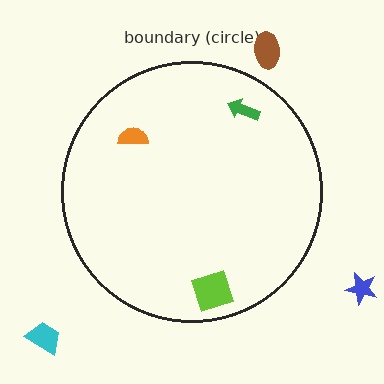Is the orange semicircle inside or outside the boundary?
Inside.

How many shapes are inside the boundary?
3 inside, 3 outside.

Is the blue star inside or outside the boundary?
Outside.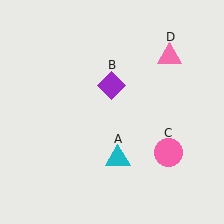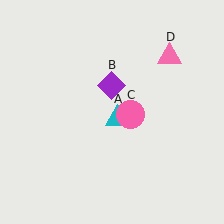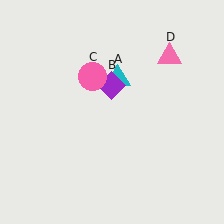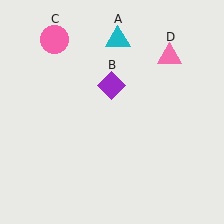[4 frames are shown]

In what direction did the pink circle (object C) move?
The pink circle (object C) moved up and to the left.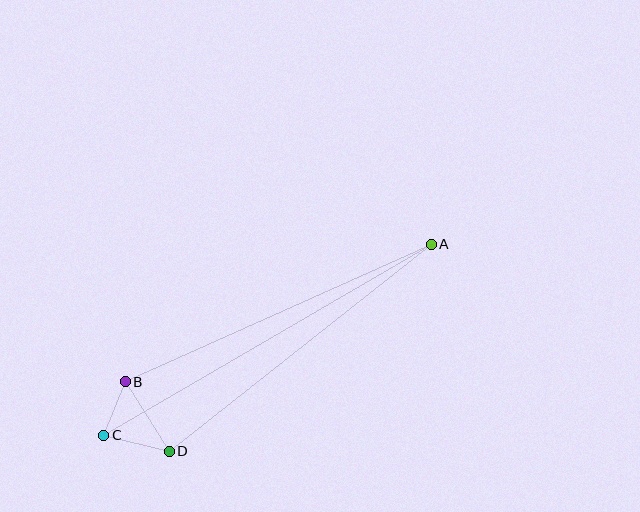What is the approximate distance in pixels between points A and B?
The distance between A and B is approximately 335 pixels.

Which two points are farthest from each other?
Points A and C are farthest from each other.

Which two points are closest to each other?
Points B and C are closest to each other.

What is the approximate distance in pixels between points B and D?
The distance between B and D is approximately 82 pixels.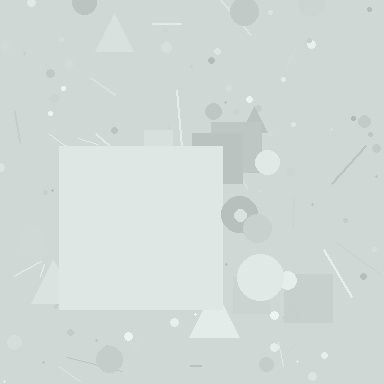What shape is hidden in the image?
A square is hidden in the image.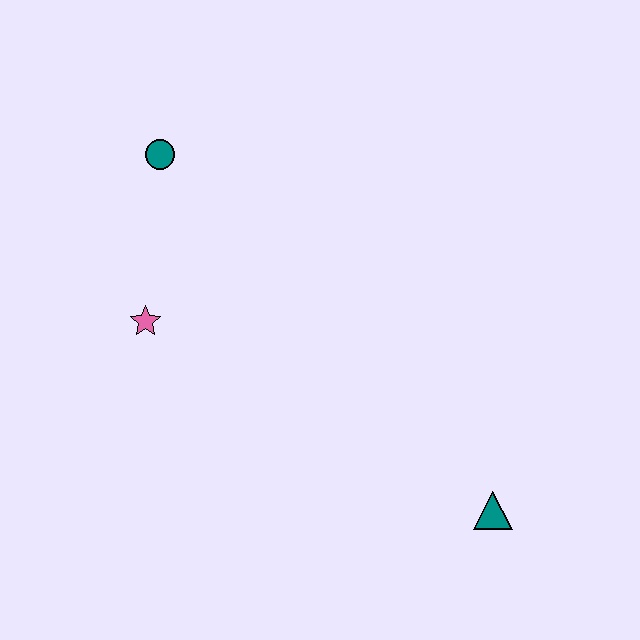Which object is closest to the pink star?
The teal circle is closest to the pink star.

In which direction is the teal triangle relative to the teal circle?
The teal triangle is below the teal circle.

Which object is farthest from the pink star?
The teal triangle is farthest from the pink star.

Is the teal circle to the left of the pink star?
No